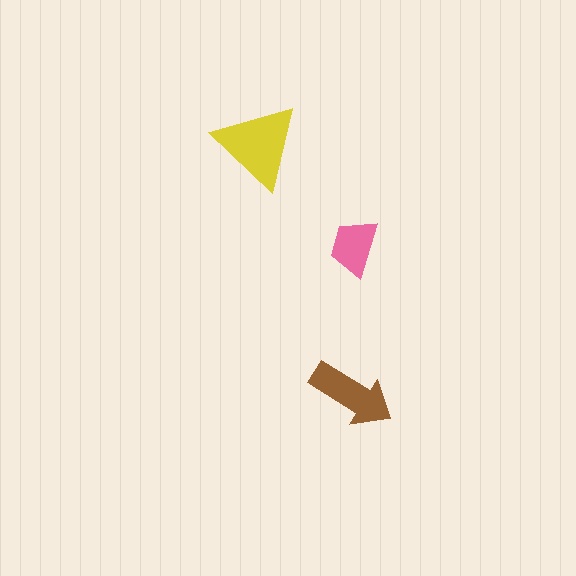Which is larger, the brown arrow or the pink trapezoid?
The brown arrow.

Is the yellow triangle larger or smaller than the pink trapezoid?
Larger.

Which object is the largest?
The yellow triangle.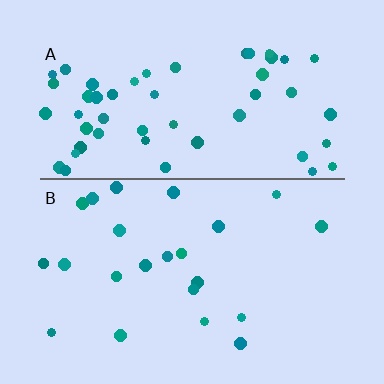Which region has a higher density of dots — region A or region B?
A (the top).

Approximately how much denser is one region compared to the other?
Approximately 2.3× — region A over region B.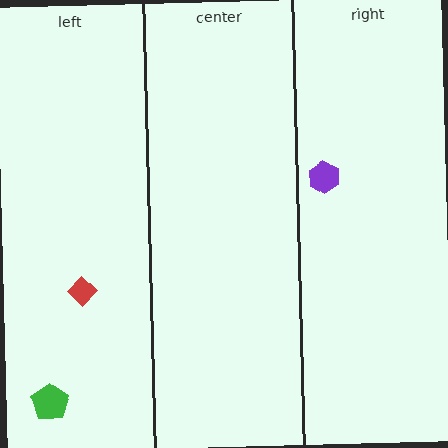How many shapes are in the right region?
1.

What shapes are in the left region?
The red diamond, the green pentagon.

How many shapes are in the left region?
2.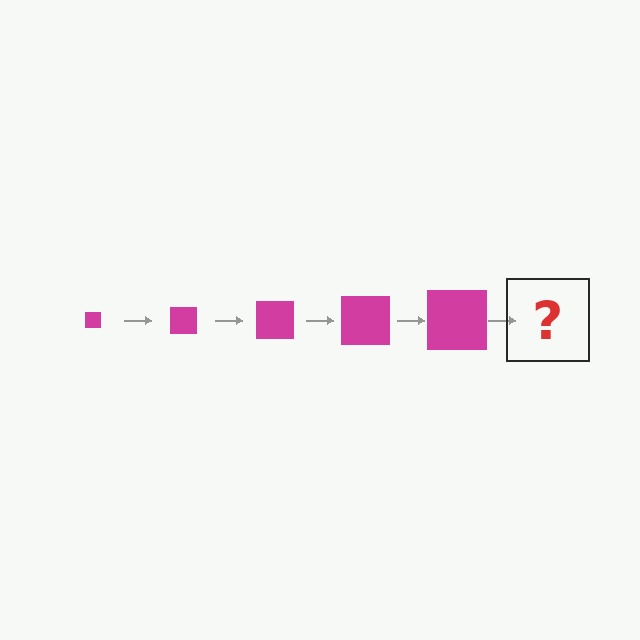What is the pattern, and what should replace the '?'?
The pattern is that the square gets progressively larger each step. The '?' should be a magenta square, larger than the previous one.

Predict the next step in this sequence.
The next step is a magenta square, larger than the previous one.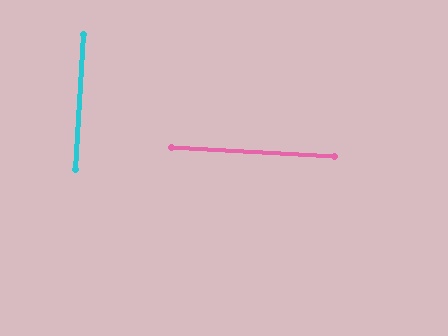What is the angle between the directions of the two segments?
Approximately 90 degrees.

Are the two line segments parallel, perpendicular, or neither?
Perpendicular — they meet at approximately 90°.